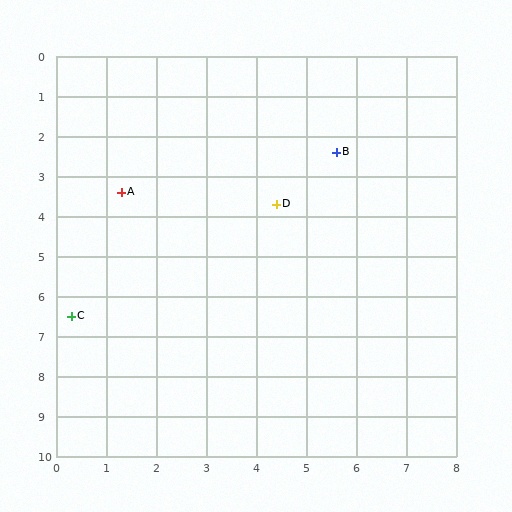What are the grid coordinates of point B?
Point B is at approximately (5.6, 2.4).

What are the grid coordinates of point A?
Point A is at approximately (1.3, 3.4).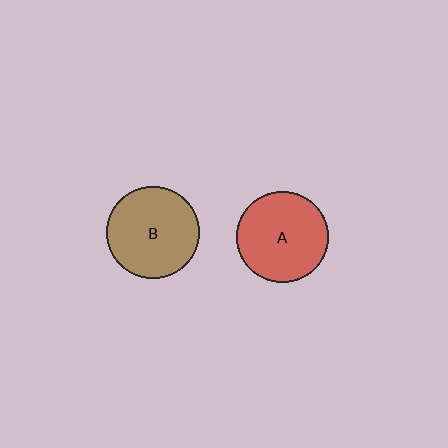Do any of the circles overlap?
No, none of the circles overlap.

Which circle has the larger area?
Circle B (brown).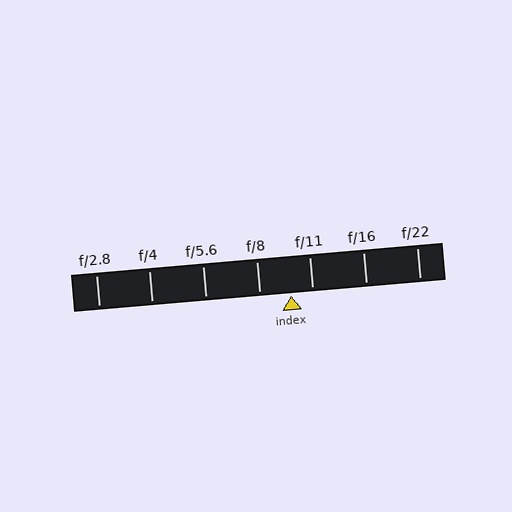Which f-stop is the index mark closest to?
The index mark is closest to f/11.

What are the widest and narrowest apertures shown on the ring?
The widest aperture shown is f/2.8 and the narrowest is f/22.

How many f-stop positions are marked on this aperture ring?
There are 7 f-stop positions marked.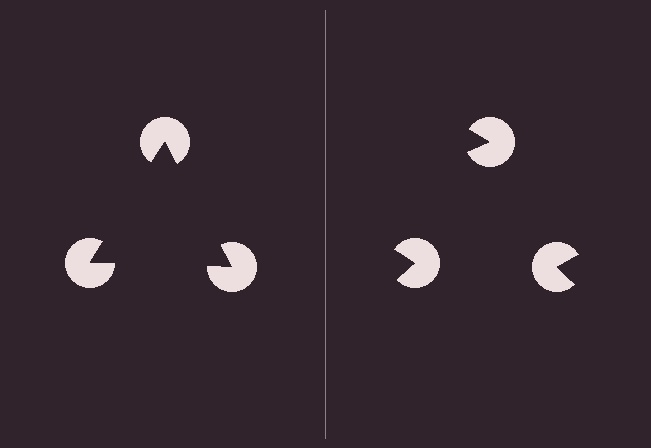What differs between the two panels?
The pac-man discs are positioned identically on both sides; only the wedge orientations differ. On the left they align to a triangle; on the right they are misaligned.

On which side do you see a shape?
An illusory triangle appears on the left side. On the right side the wedge cuts are rotated, so no coherent shape forms.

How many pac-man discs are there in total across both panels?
6 — 3 on each side.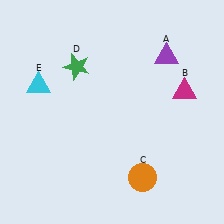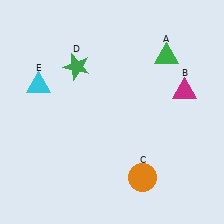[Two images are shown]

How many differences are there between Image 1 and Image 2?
There is 1 difference between the two images.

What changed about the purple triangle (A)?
In Image 1, A is purple. In Image 2, it changed to green.